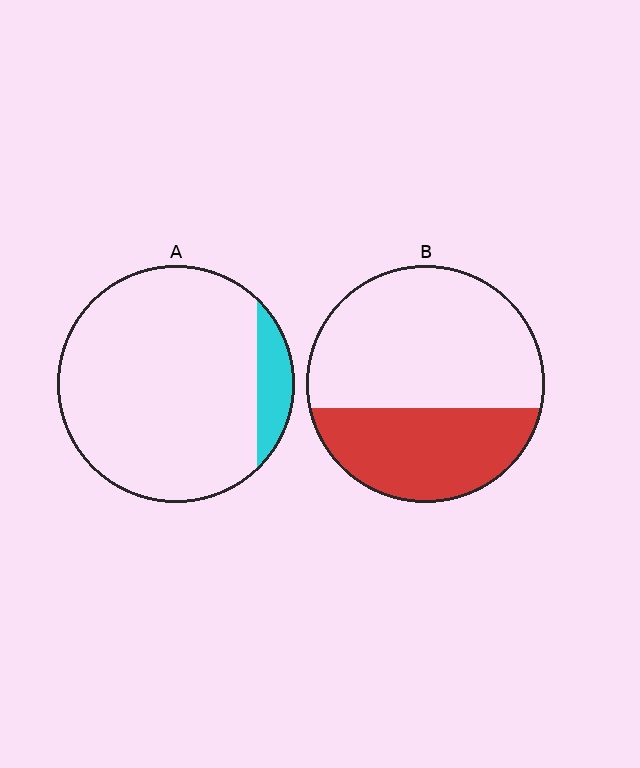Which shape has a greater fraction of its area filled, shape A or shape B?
Shape B.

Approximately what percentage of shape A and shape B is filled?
A is approximately 10% and B is approximately 35%.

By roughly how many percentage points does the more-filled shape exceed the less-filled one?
By roughly 25 percentage points (B over A).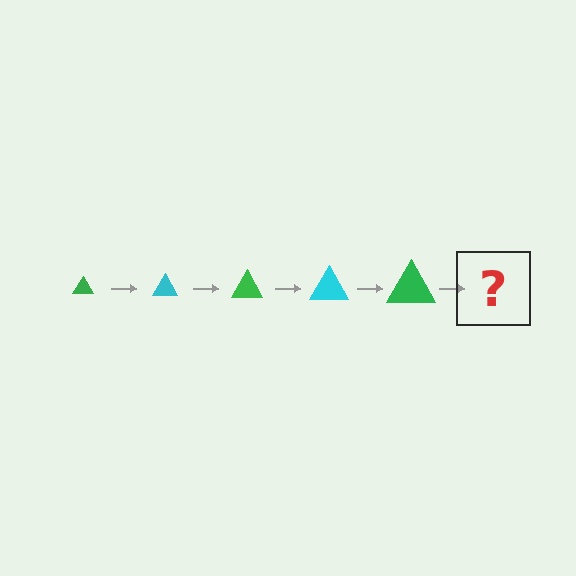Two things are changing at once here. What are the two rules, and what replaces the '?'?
The two rules are that the triangle grows larger each step and the color cycles through green and cyan. The '?' should be a cyan triangle, larger than the previous one.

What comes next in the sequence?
The next element should be a cyan triangle, larger than the previous one.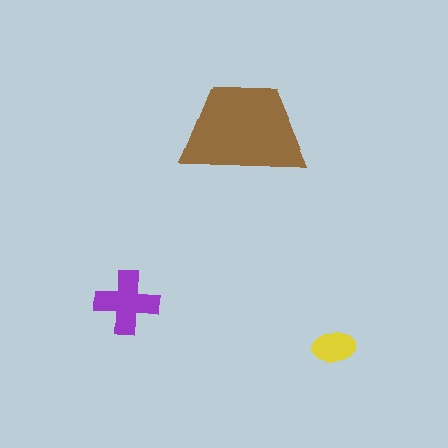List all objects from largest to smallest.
The brown trapezoid, the purple cross, the yellow ellipse.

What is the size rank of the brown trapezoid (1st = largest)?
1st.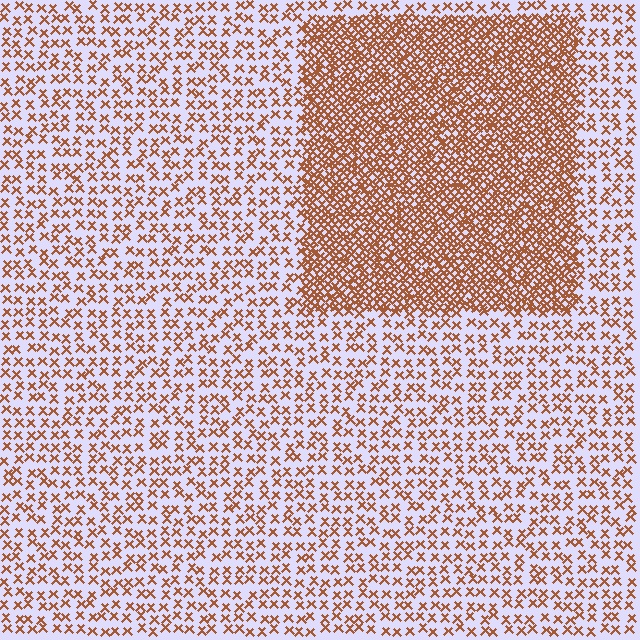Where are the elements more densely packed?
The elements are more densely packed inside the rectangle boundary.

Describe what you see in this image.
The image contains small brown elements arranged at two different densities. A rectangle-shaped region is visible where the elements are more densely packed than the surrounding area.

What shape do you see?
I see a rectangle.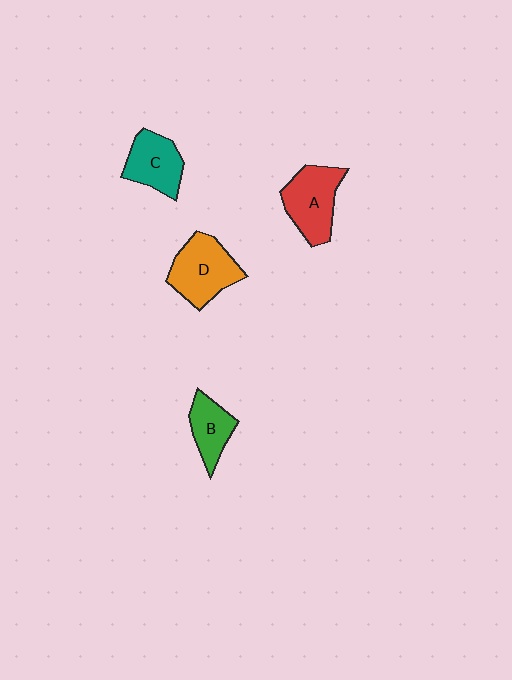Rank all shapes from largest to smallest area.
From largest to smallest: D (orange), A (red), C (teal), B (green).